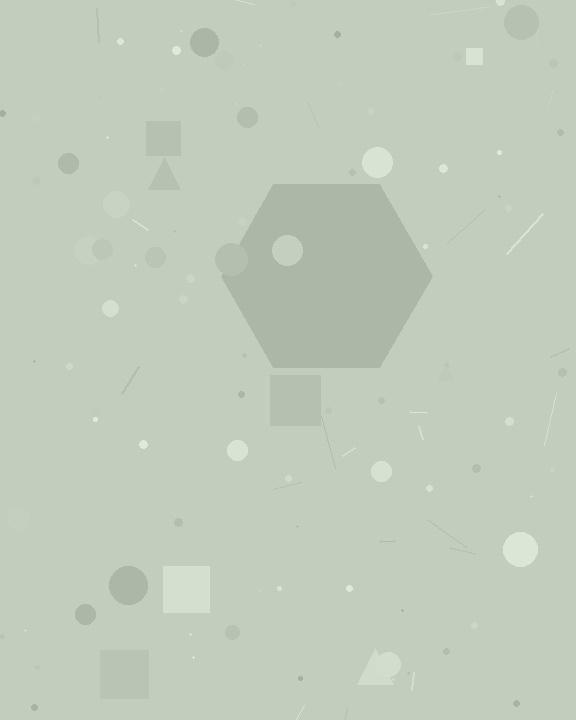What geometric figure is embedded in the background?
A hexagon is embedded in the background.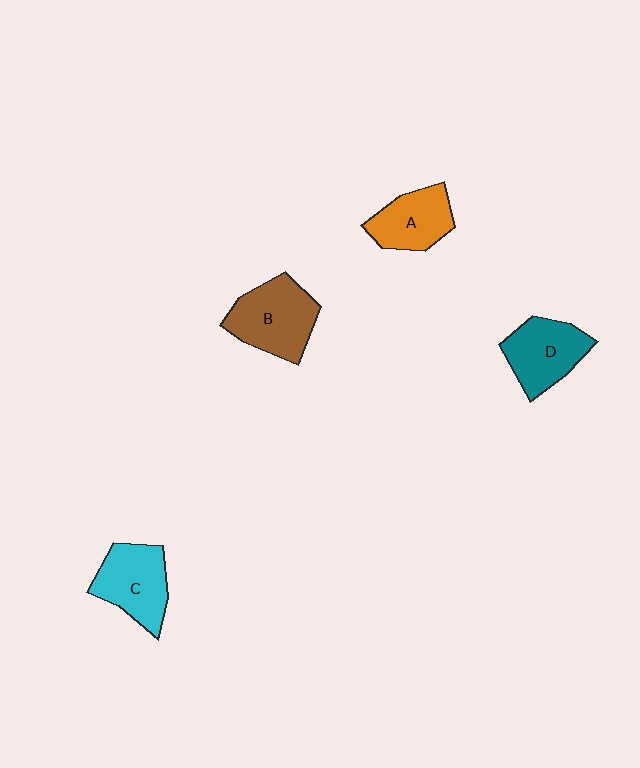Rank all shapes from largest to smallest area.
From largest to smallest: B (brown), C (cyan), D (teal), A (orange).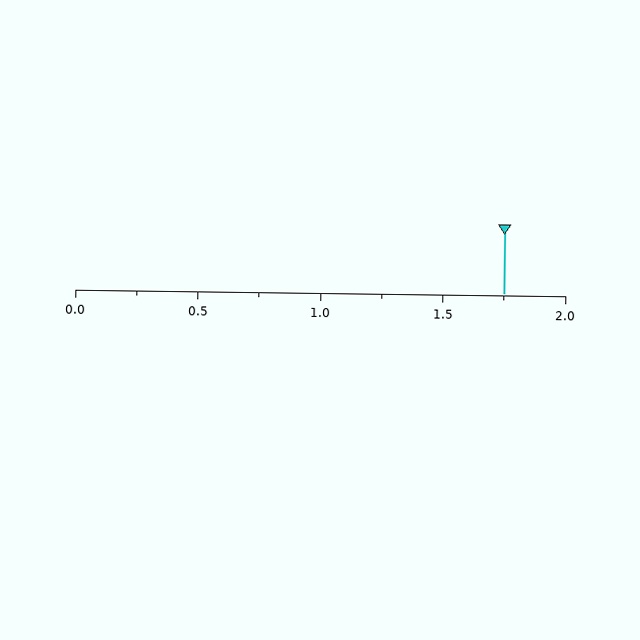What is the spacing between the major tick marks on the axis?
The major ticks are spaced 0.5 apart.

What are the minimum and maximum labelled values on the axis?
The axis runs from 0.0 to 2.0.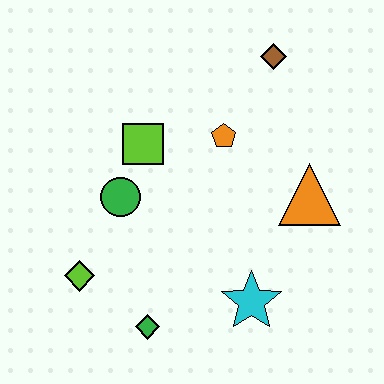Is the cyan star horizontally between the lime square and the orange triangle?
Yes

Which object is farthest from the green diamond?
The brown diamond is farthest from the green diamond.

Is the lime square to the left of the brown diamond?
Yes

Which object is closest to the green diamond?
The lime diamond is closest to the green diamond.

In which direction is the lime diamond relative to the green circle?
The lime diamond is below the green circle.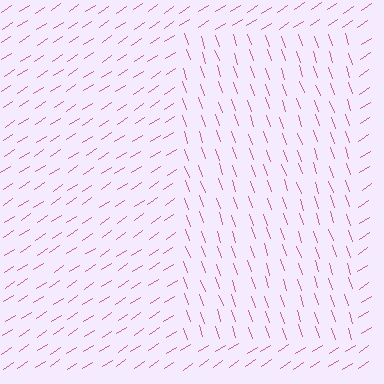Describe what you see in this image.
The image is filled with small pink line segments. A rectangle region in the image has lines oriented differently from the surrounding lines, creating a visible texture boundary.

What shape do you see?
I see a rectangle.